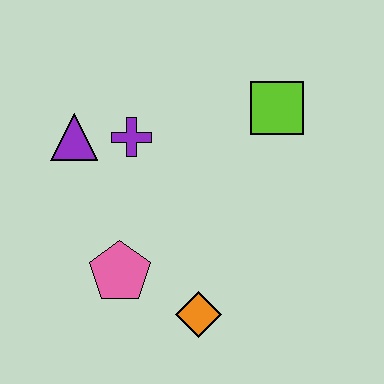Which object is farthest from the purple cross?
The orange diamond is farthest from the purple cross.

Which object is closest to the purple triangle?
The purple cross is closest to the purple triangle.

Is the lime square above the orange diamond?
Yes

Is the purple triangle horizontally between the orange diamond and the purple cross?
No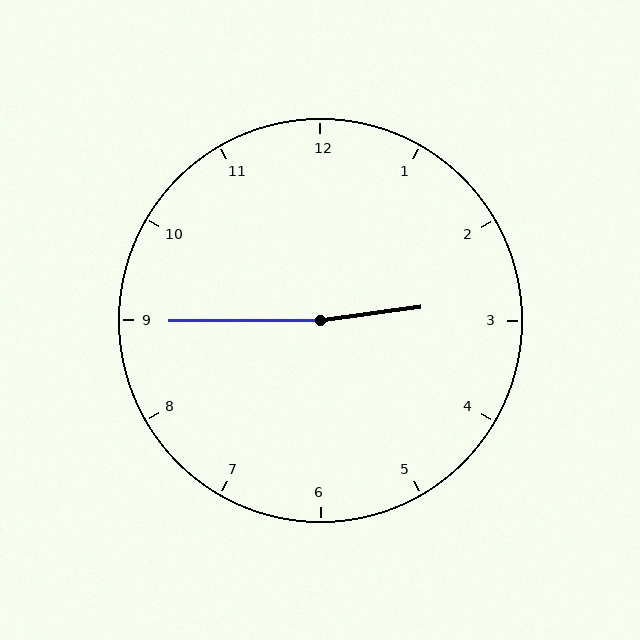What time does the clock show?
2:45.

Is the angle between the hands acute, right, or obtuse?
It is obtuse.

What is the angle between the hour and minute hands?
Approximately 172 degrees.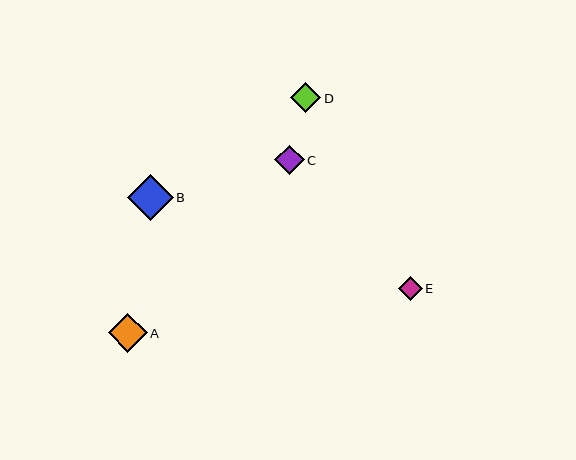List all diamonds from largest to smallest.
From largest to smallest: B, A, D, C, E.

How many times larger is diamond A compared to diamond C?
Diamond A is approximately 1.3 times the size of diamond C.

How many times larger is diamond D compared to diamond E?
Diamond D is approximately 1.2 times the size of diamond E.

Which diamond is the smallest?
Diamond E is the smallest with a size of approximately 24 pixels.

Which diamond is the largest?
Diamond B is the largest with a size of approximately 46 pixels.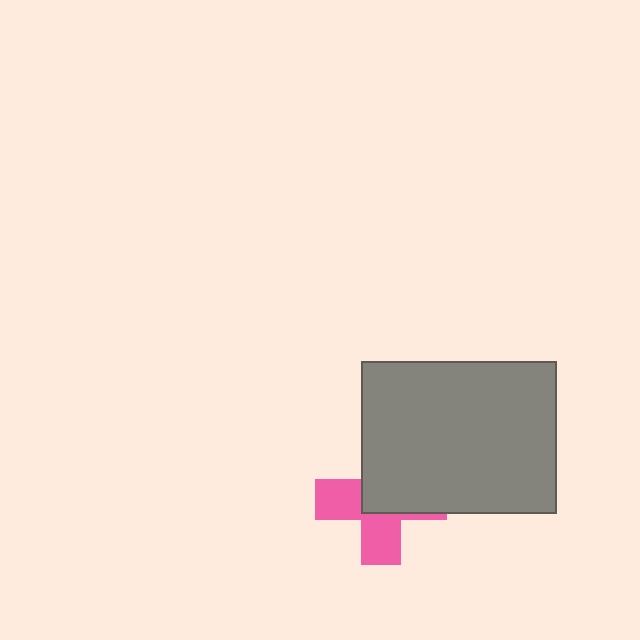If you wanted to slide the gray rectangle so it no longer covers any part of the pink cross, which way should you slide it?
Slide it toward the upper-right — that is the most direct way to separate the two shapes.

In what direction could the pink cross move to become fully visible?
The pink cross could move toward the lower-left. That would shift it out from behind the gray rectangle entirely.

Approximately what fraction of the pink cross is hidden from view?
Roughly 53% of the pink cross is hidden behind the gray rectangle.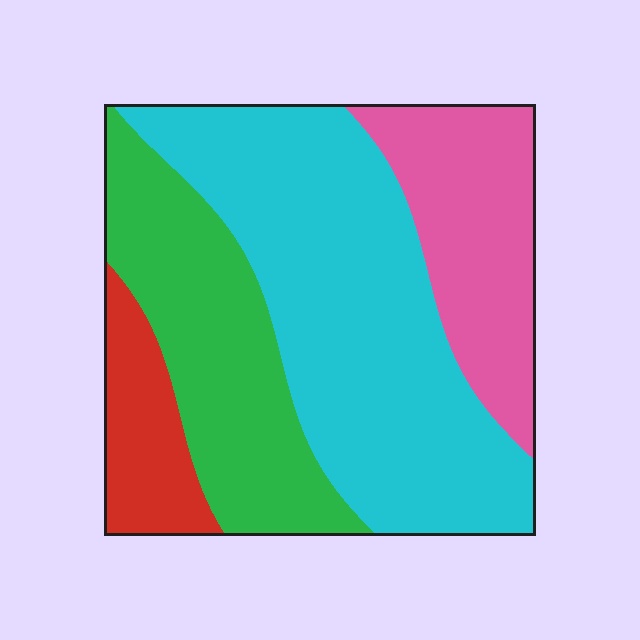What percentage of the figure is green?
Green covers 25% of the figure.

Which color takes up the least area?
Red, at roughly 10%.